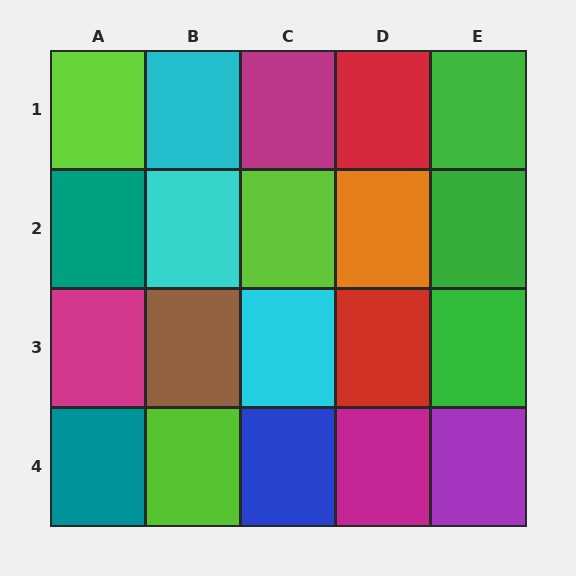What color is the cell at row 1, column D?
Red.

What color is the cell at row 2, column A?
Teal.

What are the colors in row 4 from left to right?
Teal, lime, blue, magenta, purple.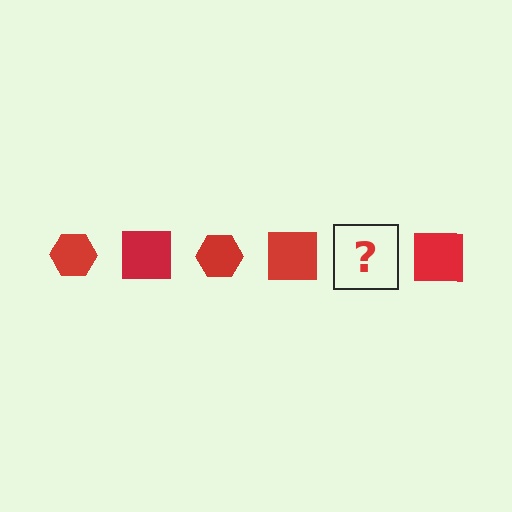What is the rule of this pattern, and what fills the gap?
The rule is that the pattern cycles through hexagon, square shapes in red. The gap should be filled with a red hexagon.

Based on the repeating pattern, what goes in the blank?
The blank should be a red hexagon.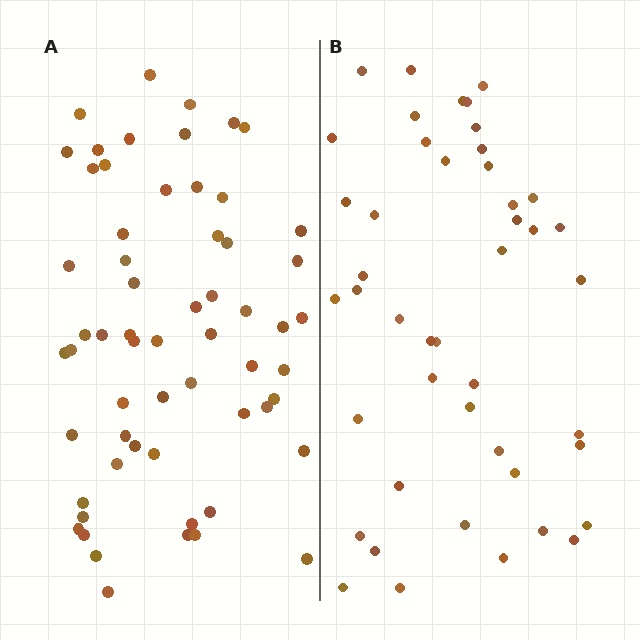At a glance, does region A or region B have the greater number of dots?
Region A (the left region) has more dots.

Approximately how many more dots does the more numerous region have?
Region A has approximately 15 more dots than region B.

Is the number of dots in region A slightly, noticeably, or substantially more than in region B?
Region A has noticeably more, but not dramatically so. The ratio is roughly 1.3 to 1.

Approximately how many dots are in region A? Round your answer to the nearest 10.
About 60 dots.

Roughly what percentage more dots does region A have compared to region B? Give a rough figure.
About 35% more.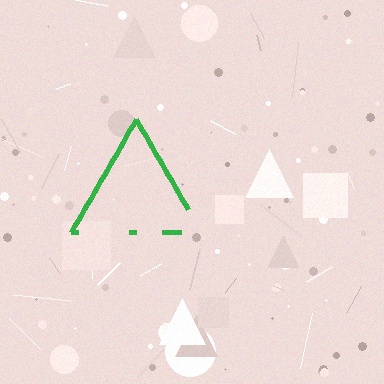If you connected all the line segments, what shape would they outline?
They would outline a triangle.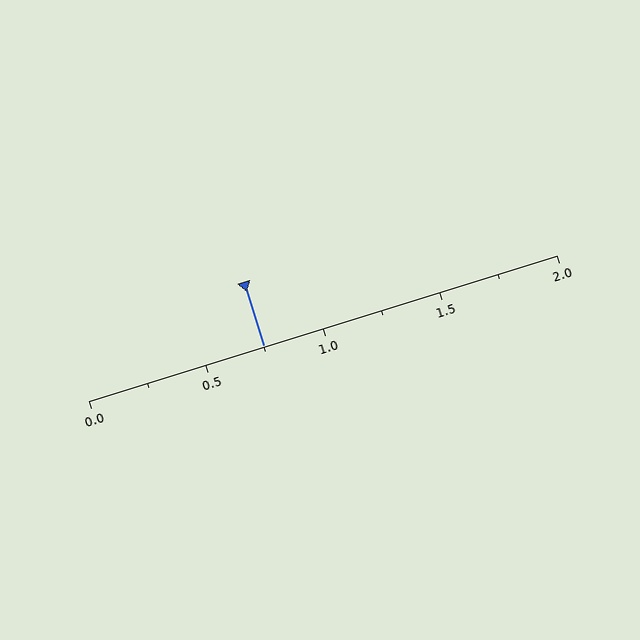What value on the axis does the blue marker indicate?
The marker indicates approximately 0.75.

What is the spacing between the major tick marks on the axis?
The major ticks are spaced 0.5 apart.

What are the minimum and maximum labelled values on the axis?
The axis runs from 0.0 to 2.0.